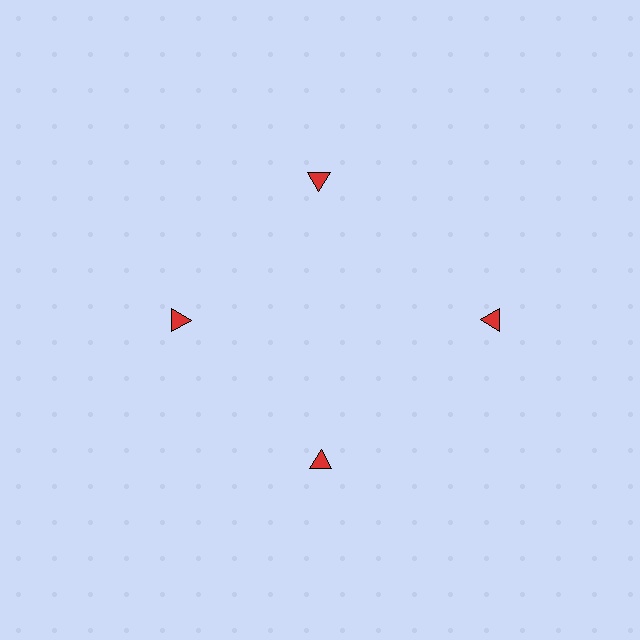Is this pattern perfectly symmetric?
No. The 4 red triangles are arranged in a ring, but one element near the 3 o'clock position is pushed outward from the center, breaking the 4-fold rotational symmetry.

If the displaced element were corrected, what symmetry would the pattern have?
It would have 4-fold rotational symmetry — the pattern would map onto itself every 90 degrees.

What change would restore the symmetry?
The symmetry would be restored by moving it inward, back onto the ring so that all 4 triangles sit at equal angles and equal distance from the center.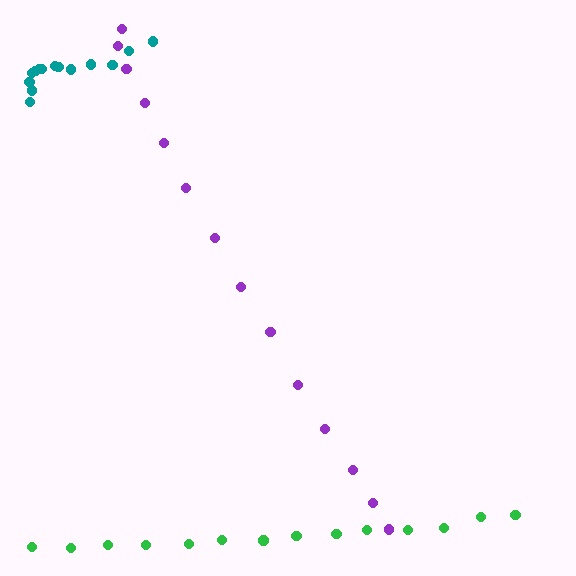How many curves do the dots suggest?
There are 3 distinct paths.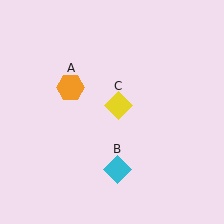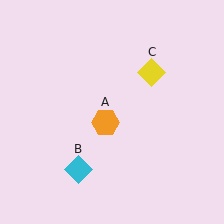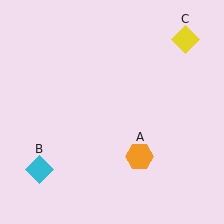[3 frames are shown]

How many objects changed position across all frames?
3 objects changed position: orange hexagon (object A), cyan diamond (object B), yellow diamond (object C).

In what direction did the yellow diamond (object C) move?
The yellow diamond (object C) moved up and to the right.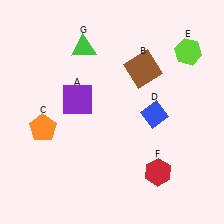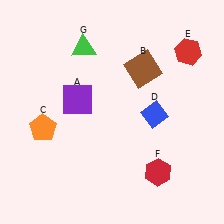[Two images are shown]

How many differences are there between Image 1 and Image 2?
There is 1 difference between the two images.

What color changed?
The hexagon (E) changed from lime in Image 1 to red in Image 2.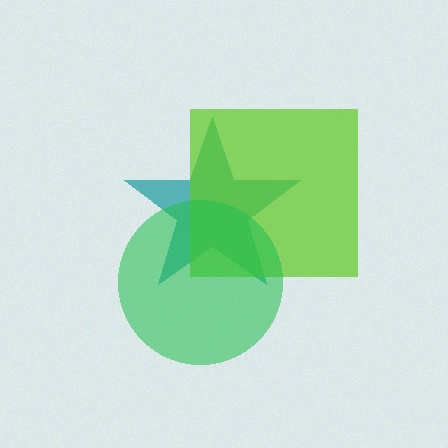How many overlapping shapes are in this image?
There are 3 overlapping shapes in the image.